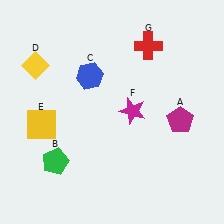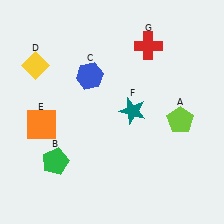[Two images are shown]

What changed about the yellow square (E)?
In Image 1, E is yellow. In Image 2, it changed to orange.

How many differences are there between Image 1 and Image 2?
There are 3 differences between the two images.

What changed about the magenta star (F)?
In Image 1, F is magenta. In Image 2, it changed to teal.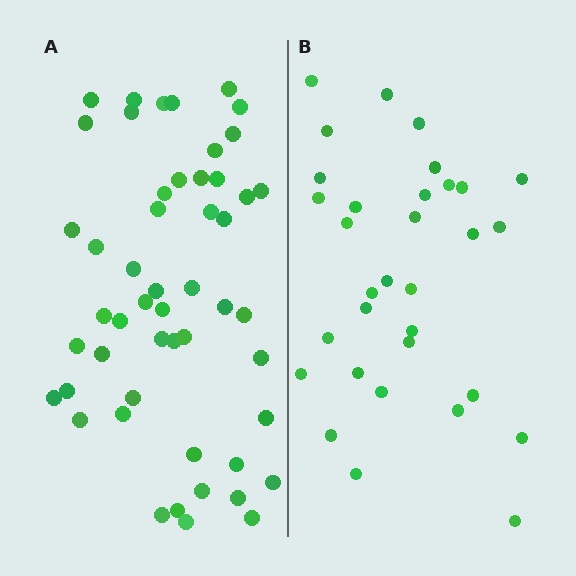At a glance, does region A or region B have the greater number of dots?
Region A (the left region) has more dots.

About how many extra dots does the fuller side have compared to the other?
Region A has approximately 20 more dots than region B.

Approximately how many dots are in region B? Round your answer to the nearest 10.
About 30 dots. (The exact count is 32, which rounds to 30.)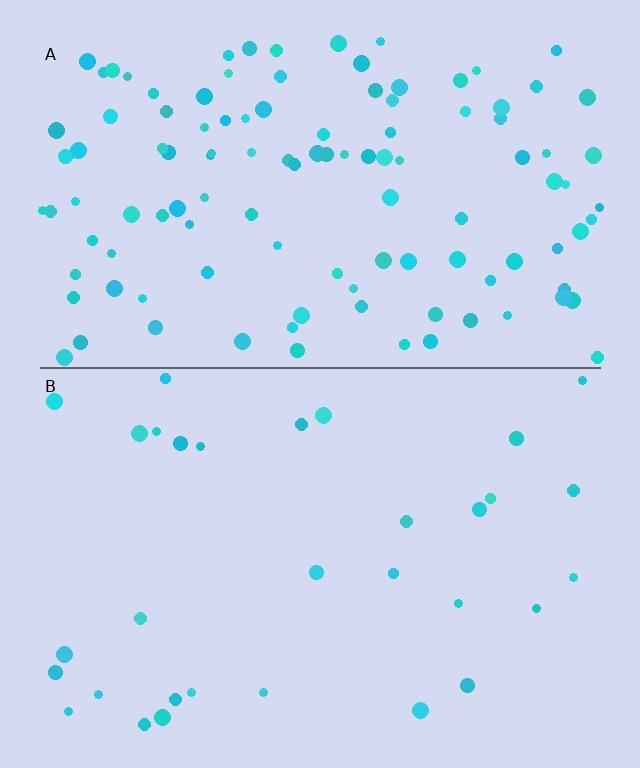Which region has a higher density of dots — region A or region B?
A (the top).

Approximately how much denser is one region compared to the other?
Approximately 3.6× — region A over region B.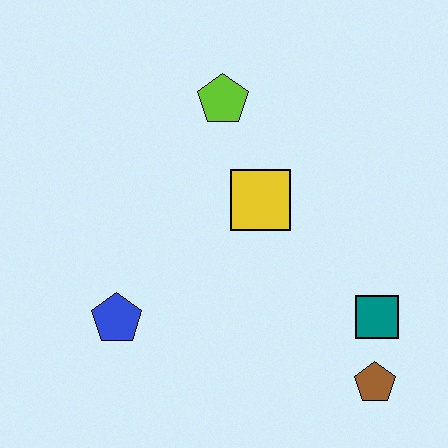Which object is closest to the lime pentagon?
The yellow square is closest to the lime pentagon.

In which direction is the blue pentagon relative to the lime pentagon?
The blue pentagon is below the lime pentagon.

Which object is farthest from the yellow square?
The brown pentagon is farthest from the yellow square.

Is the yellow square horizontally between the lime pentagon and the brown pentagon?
Yes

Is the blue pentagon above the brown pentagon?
Yes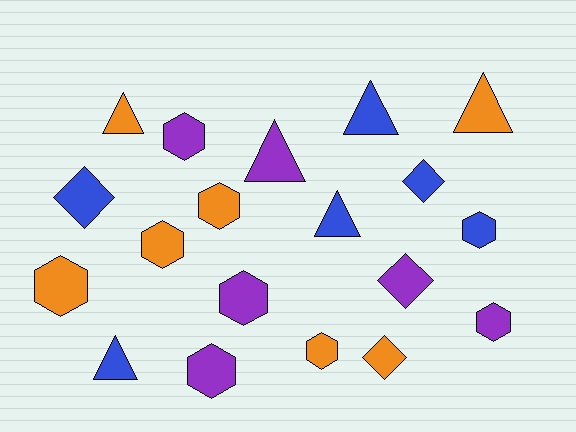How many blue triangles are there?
There are 3 blue triangles.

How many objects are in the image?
There are 19 objects.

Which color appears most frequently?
Orange, with 7 objects.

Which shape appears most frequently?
Hexagon, with 9 objects.